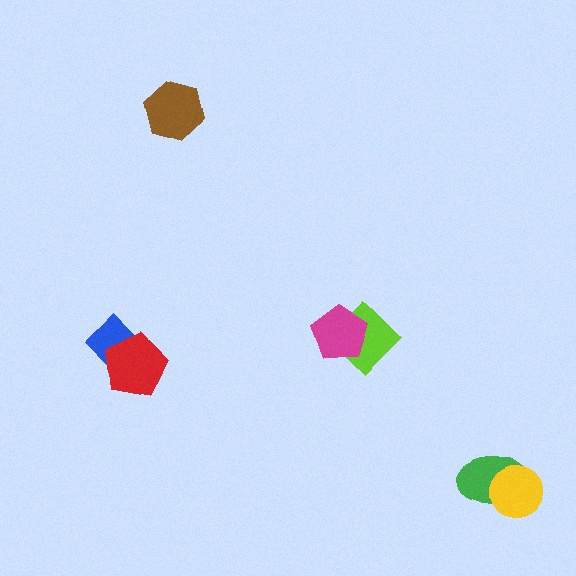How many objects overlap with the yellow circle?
1 object overlaps with the yellow circle.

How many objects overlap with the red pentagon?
1 object overlaps with the red pentagon.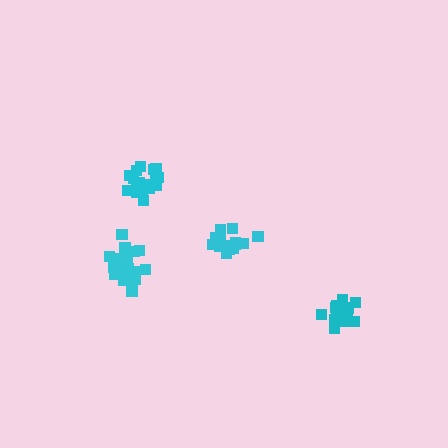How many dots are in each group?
Group 1: 18 dots, Group 2: 20 dots, Group 3: 20 dots, Group 4: 18 dots (76 total).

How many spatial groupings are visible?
There are 4 spatial groupings.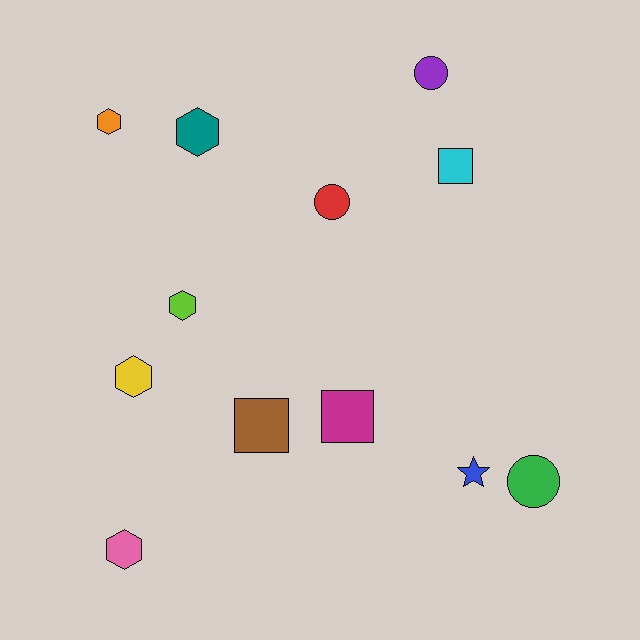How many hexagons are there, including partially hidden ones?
There are 5 hexagons.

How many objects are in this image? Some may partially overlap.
There are 12 objects.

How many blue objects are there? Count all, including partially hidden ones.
There is 1 blue object.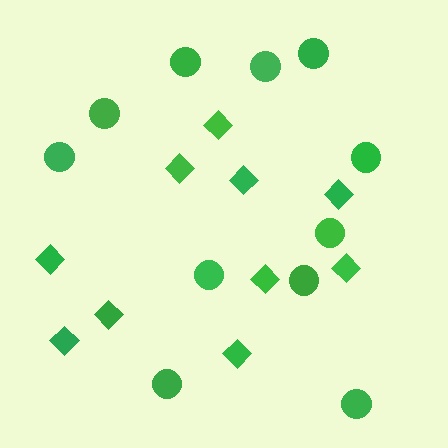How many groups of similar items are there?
There are 2 groups: one group of diamonds (10) and one group of circles (11).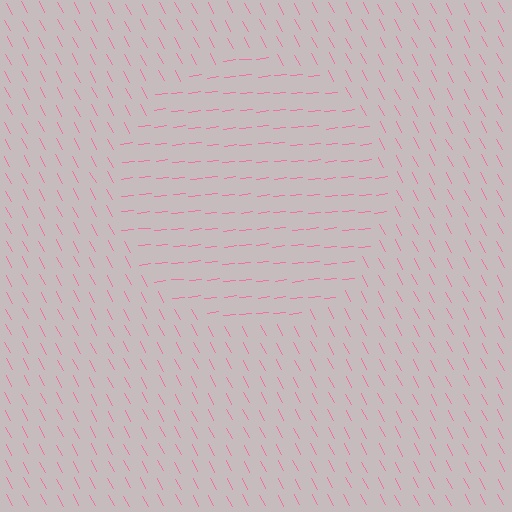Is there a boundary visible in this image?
Yes, there is a texture boundary formed by a change in line orientation.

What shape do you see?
I see a circle.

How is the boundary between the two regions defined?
The boundary is defined purely by a change in line orientation (approximately 69 degrees difference). All lines are the same color and thickness.